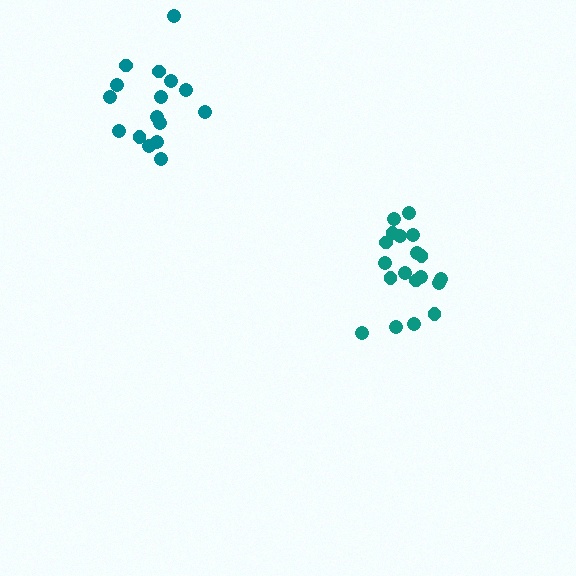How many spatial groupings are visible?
There are 2 spatial groupings.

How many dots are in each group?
Group 1: 19 dots, Group 2: 16 dots (35 total).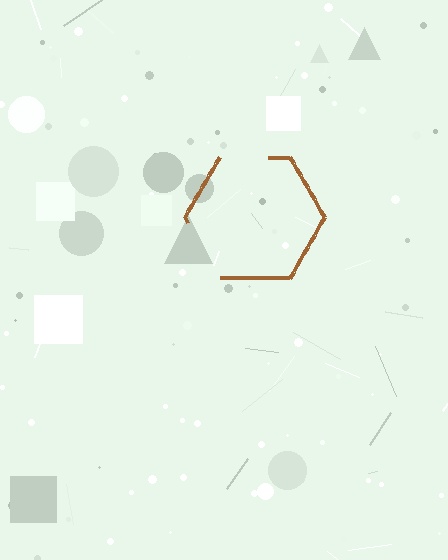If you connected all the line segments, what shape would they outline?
They would outline a hexagon.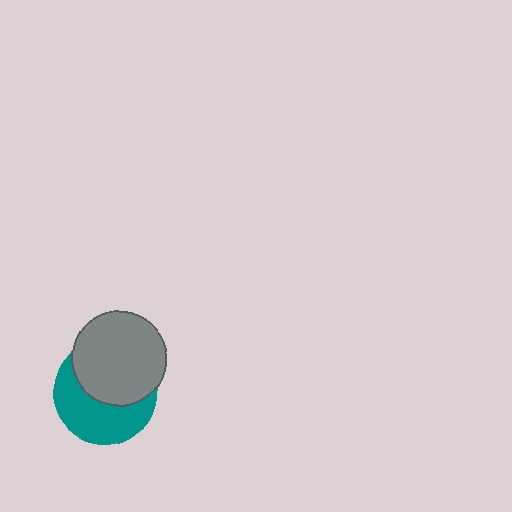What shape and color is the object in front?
The object in front is a gray circle.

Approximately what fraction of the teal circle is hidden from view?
Roughly 50% of the teal circle is hidden behind the gray circle.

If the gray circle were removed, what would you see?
You would see the complete teal circle.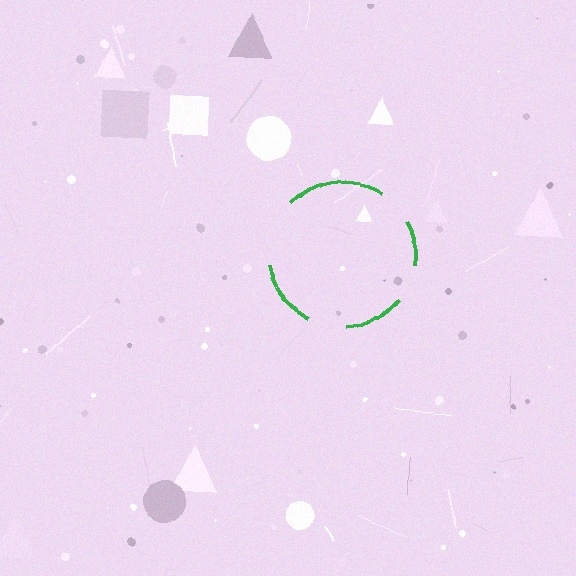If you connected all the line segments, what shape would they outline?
They would outline a circle.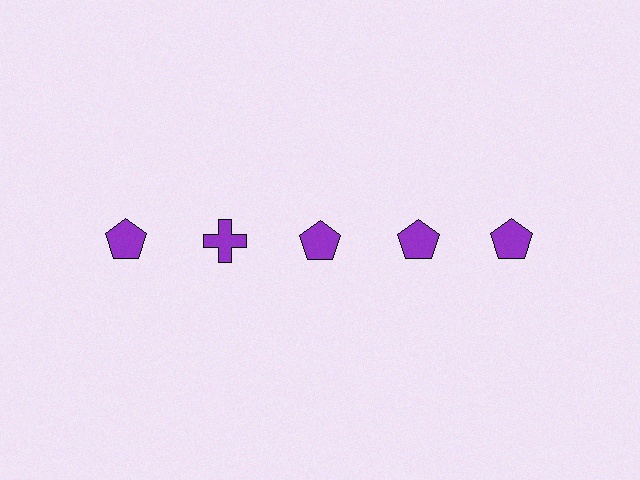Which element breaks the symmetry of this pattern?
The purple cross in the top row, second from left column breaks the symmetry. All other shapes are purple pentagons.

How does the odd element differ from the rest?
It has a different shape: cross instead of pentagon.